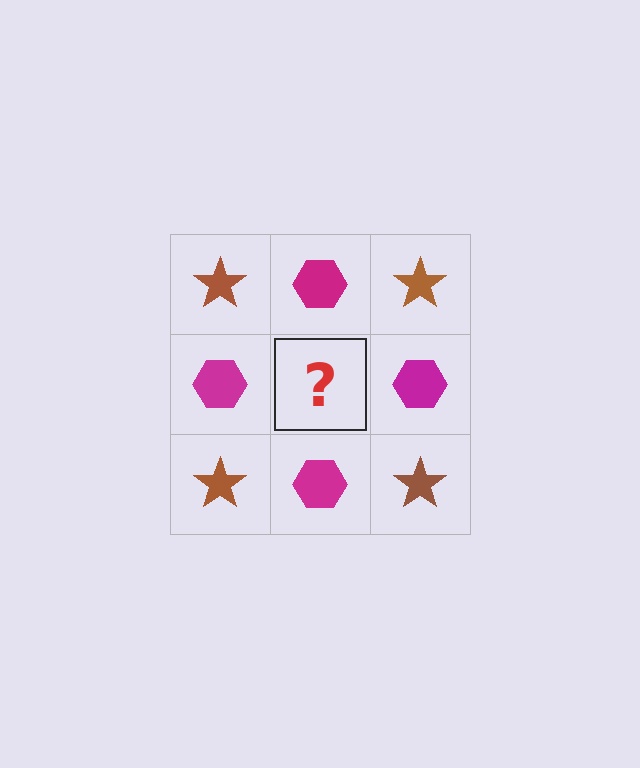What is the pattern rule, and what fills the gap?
The rule is that it alternates brown star and magenta hexagon in a checkerboard pattern. The gap should be filled with a brown star.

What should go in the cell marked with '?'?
The missing cell should contain a brown star.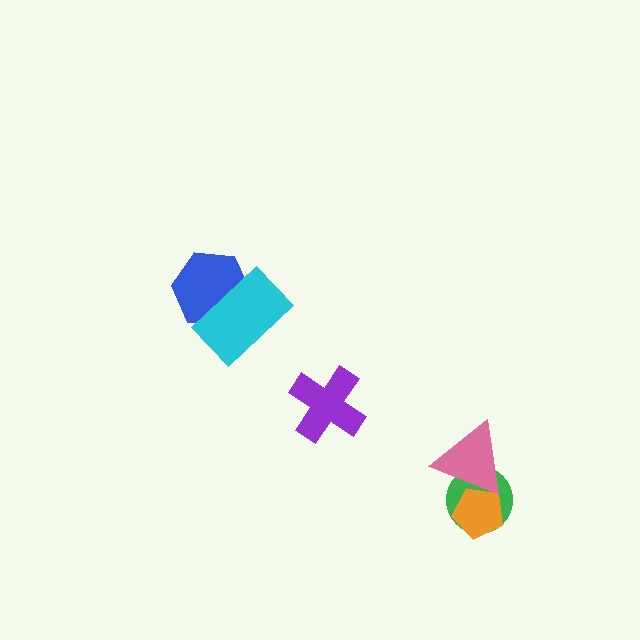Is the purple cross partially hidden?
No, no other shape covers it.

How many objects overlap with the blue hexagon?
1 object overlaps with the blue hexagon.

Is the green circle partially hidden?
Yes, it is partially covered by another shape.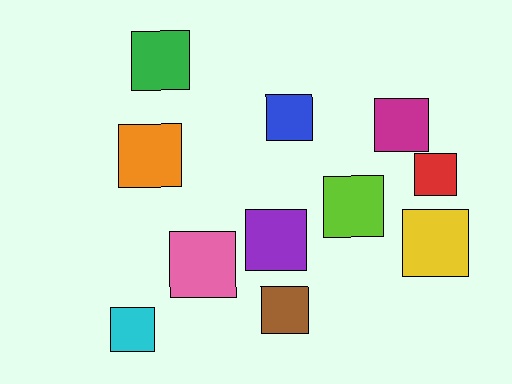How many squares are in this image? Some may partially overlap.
There are 11 squares.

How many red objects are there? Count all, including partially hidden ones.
There is 1 red object.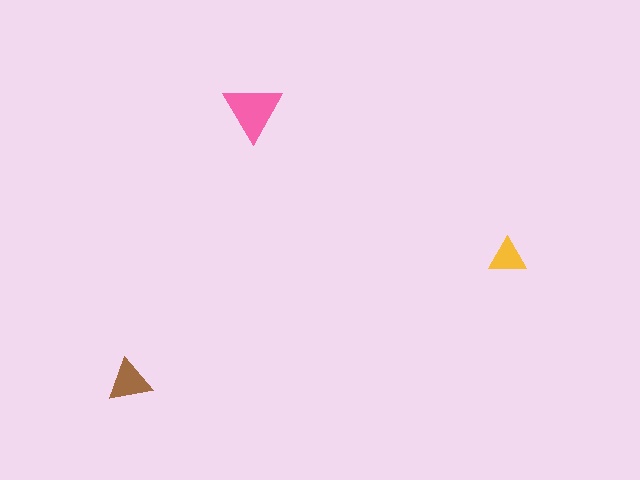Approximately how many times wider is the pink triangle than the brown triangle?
About 1.5 times wider.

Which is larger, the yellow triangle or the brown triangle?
The brown one.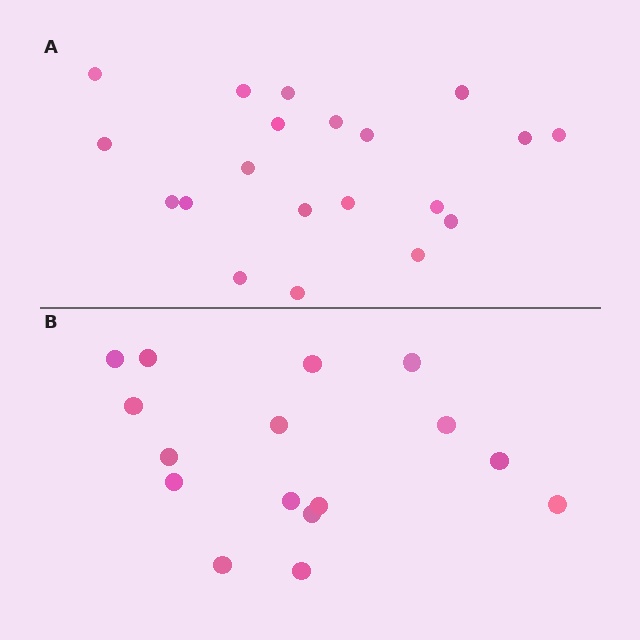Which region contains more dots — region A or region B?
Region A (the top region) has more dots.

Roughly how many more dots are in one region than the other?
Region A has about 4 more dots than region B.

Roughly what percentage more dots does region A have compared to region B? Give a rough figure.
About 25% more.